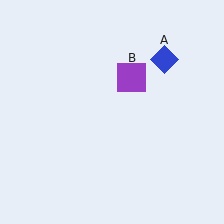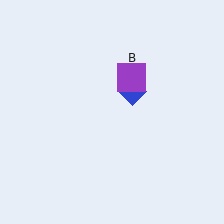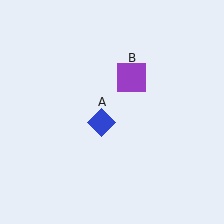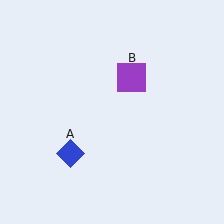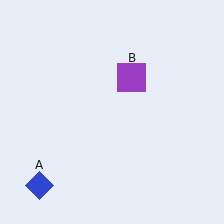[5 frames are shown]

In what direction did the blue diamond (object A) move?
The blue diamond (object A) moved down and to the left.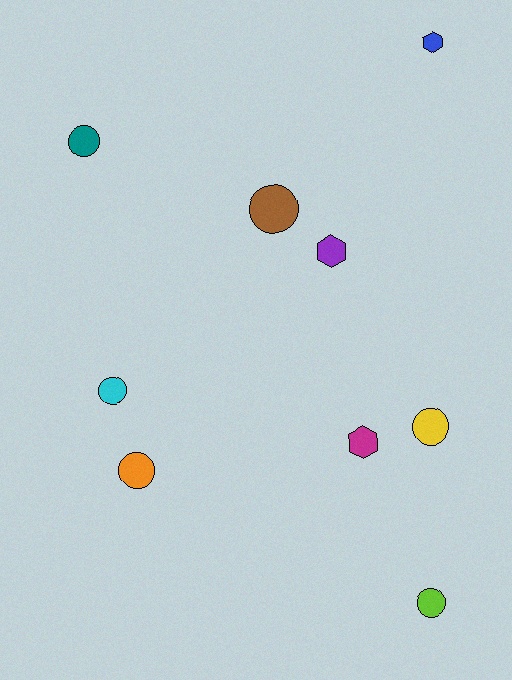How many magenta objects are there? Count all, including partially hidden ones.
There is 1 magenta object.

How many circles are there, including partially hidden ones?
There are 6 circles.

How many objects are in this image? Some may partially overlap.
There are 9 objects.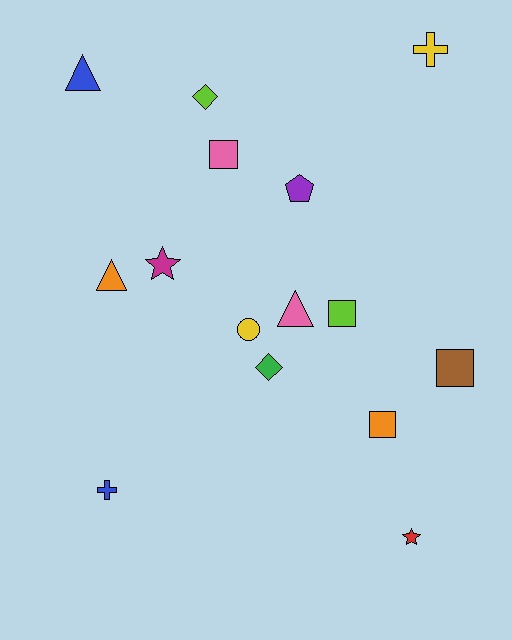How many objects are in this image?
There are 15 objects.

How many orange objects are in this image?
There are 2 orange objects.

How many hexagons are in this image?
There are no hexagons.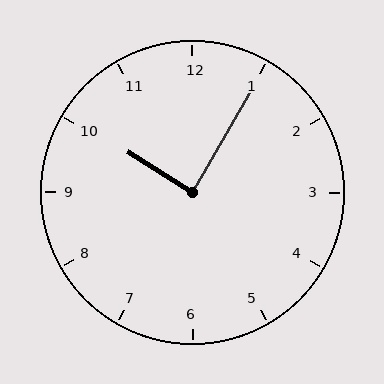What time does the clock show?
10:05.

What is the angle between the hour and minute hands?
Approximately 88 degrees.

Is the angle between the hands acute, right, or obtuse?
It is right.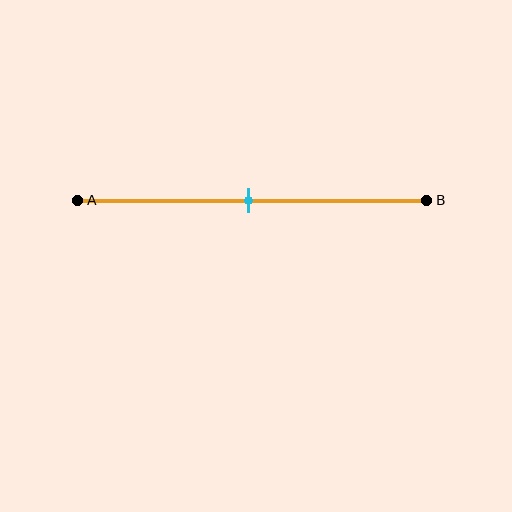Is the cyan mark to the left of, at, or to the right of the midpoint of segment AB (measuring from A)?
The cyan mark is approximately at the midpoint of segment AB.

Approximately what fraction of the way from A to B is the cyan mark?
The cyan mark is approximately 50% of the way from A to B.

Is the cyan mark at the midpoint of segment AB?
Yes, the mark is approximately at the midpoint.